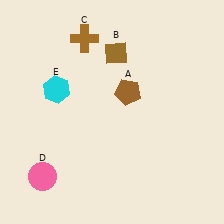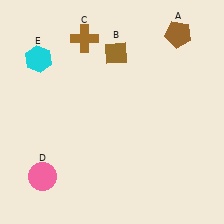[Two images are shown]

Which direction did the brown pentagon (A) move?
The brown pentagon (A) moved up.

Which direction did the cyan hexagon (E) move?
The cyan hexagon (E) moved up.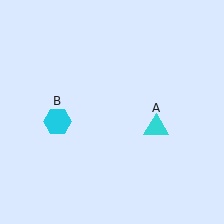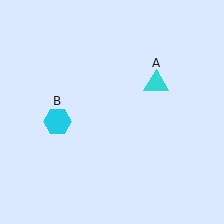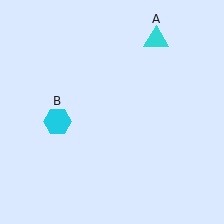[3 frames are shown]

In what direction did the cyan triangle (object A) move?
The cyan triangle (object A) moved up.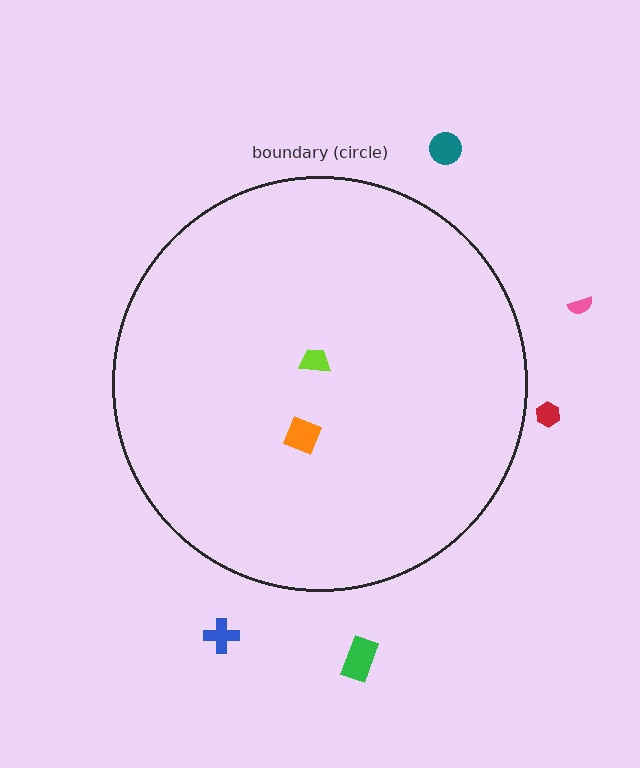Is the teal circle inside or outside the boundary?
Outside.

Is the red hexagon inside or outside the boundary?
Outside.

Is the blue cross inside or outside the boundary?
Outside.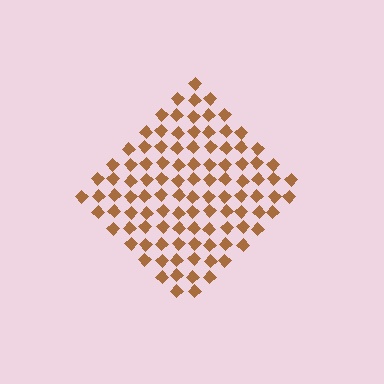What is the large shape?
The large shape is a diamond.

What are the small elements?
The small elements are diamonds.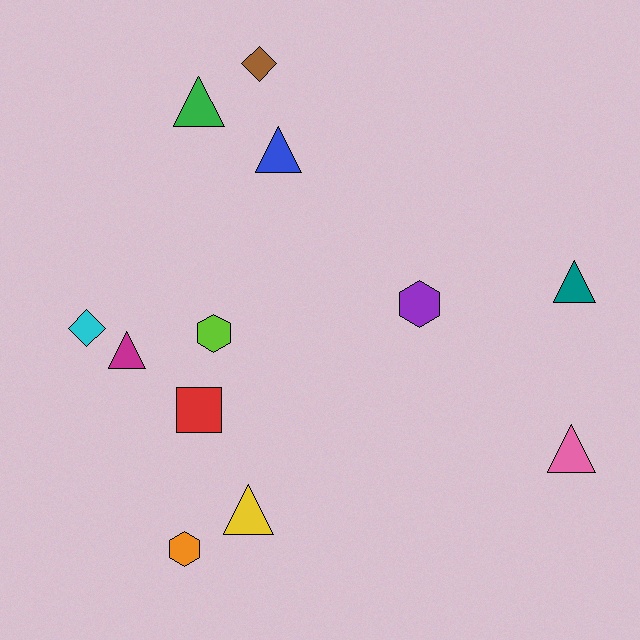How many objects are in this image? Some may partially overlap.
There are 12 objects.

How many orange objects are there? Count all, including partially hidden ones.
There is 1 orange object.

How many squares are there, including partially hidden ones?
There is 1 square.